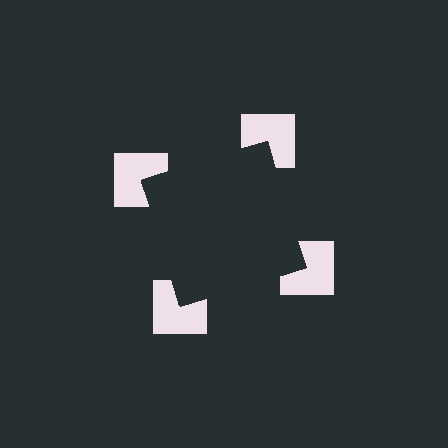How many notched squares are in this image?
There are 4 — one at each vertex of the illusory square.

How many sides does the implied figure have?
4 sides.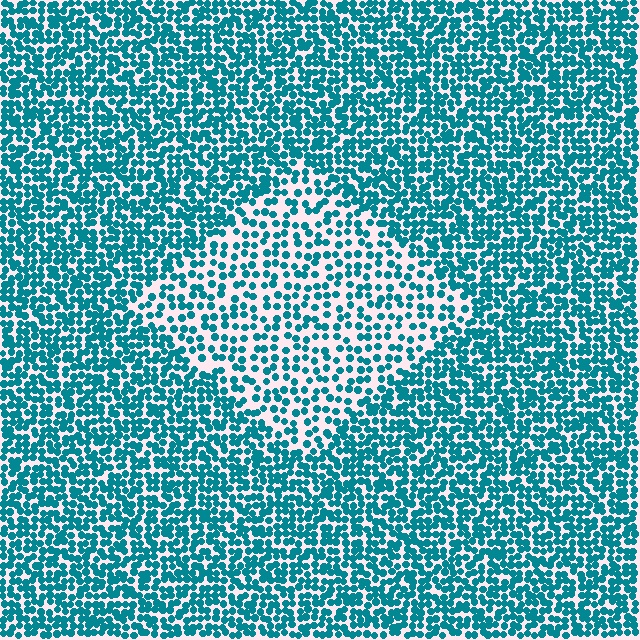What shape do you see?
I see a diamond.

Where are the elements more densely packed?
The elements are more densely packed outside the diamond boundary.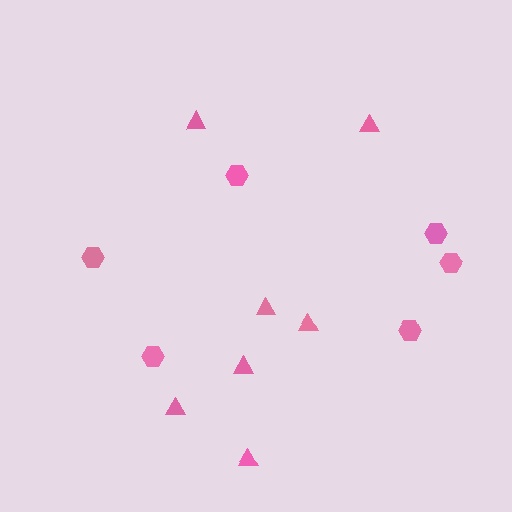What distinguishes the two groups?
There are 2 groups: one group of hexagons (6) and one group of triangles (7).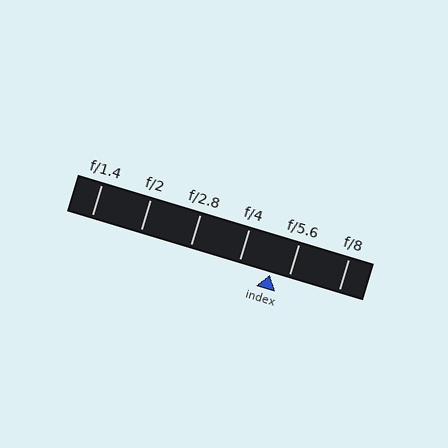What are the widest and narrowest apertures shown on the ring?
The widest aperture shown is f/1.4 and the narrowest is f/8.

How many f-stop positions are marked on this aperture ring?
There are 6 f-stop positions marked.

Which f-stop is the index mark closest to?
The index mark is closest to f/5.6.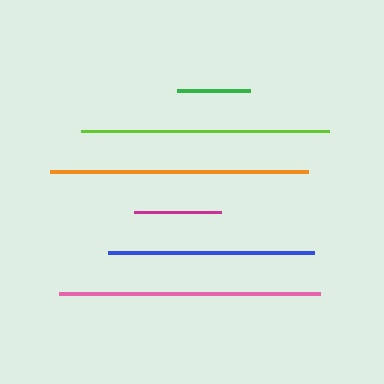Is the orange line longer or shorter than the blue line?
The orange line is longer than the blue line.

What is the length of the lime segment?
The lime segment is approximately 248 pixels long.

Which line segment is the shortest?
The green line is the shortest at approximately 73 pixels.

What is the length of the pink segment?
The pink segment is approximately 261 pixels long.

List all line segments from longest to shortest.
From longest to shortest: pink, orange, lime, blue, magenta, green.